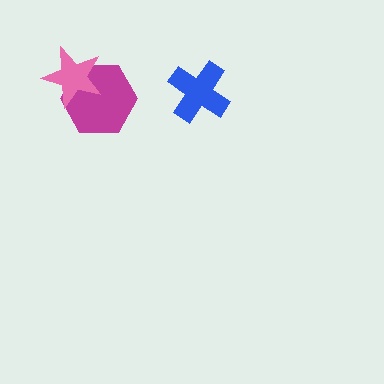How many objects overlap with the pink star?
1 object overlaps with the pink star.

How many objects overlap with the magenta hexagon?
1 object overlaps with the magenta hexagon.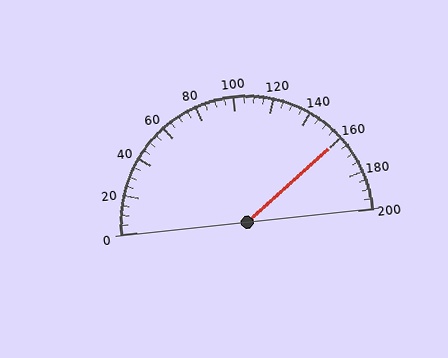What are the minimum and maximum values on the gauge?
The gauge ranges from 0 to 200.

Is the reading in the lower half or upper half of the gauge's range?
The reading is in the upper half of the range (0 to 200).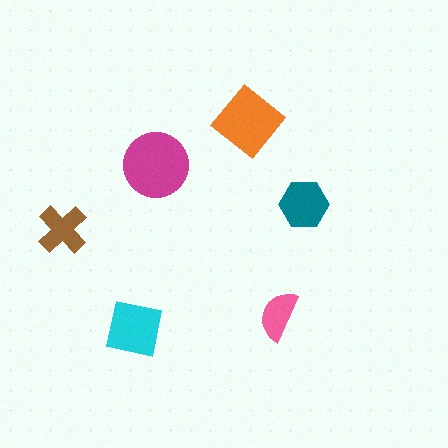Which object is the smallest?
The pink semicircle.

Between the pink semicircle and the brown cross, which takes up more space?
The brown cross.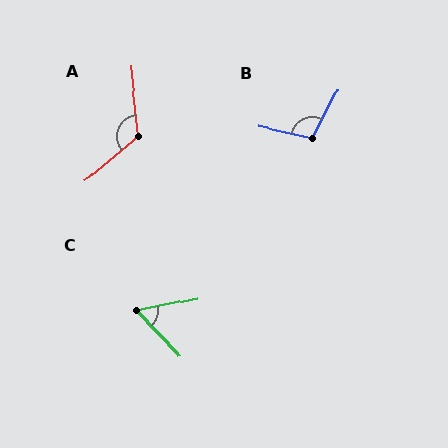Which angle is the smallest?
C, at approximately 57 degrees.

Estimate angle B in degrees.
Approximately 105 degrees.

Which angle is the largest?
A, at approximately 125 degrees.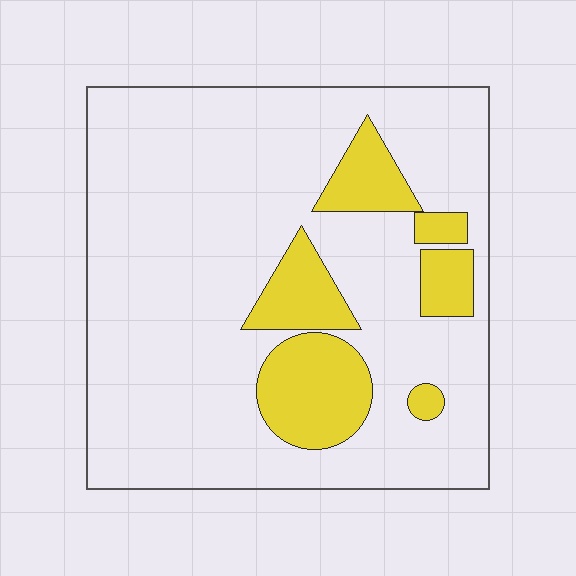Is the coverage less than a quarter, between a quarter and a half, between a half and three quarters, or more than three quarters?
Less than a quarter.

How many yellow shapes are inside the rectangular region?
6.